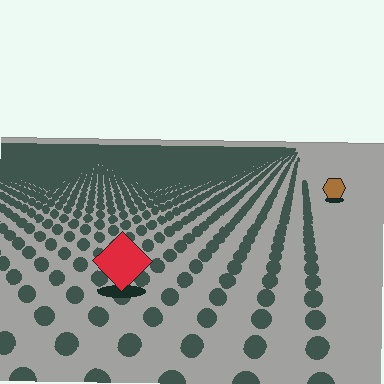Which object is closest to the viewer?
The red diamond is closest. The texture marks near it are larger and more spread out.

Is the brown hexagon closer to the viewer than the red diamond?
No. The red diamond is closer — you can tell from the texture gradient: the ground texture is coarser near it.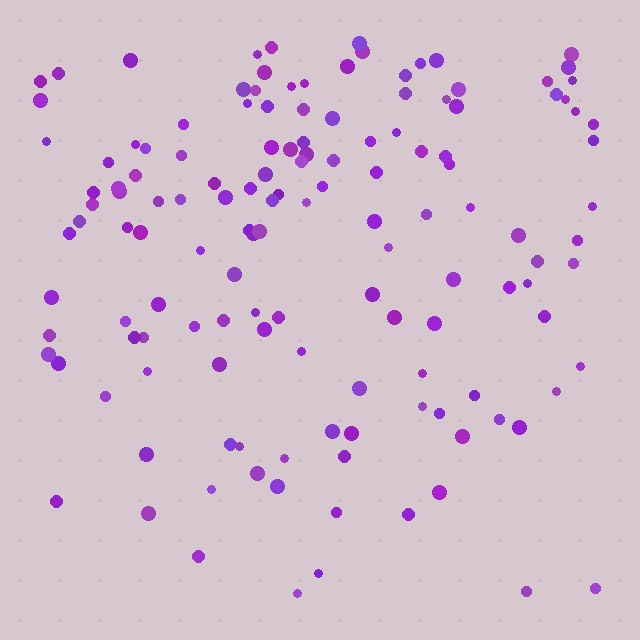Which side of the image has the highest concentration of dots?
The top.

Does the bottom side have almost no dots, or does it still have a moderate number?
Still a moderate number, just noticeably fewer than the top.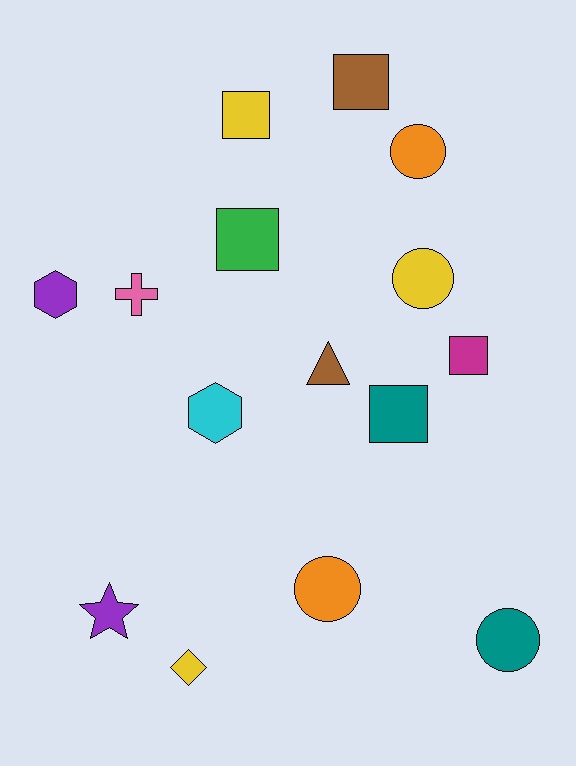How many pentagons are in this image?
There are no pentagons.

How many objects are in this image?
There are 15 objects.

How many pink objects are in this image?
There is 1 pink object.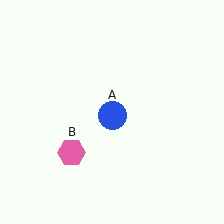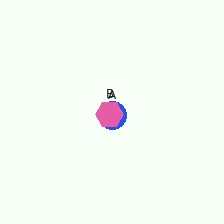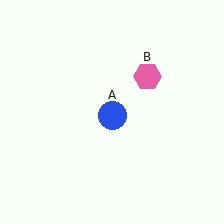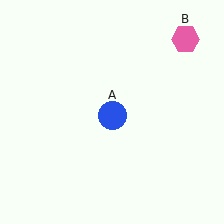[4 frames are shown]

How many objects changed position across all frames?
1 object changed position: pink hexagon (object B).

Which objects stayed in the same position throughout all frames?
Blue circle (object A) remained stationary.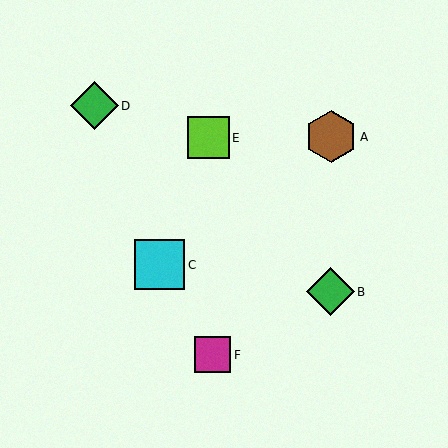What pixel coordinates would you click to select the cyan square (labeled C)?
Click at (160, 265) to select the cyan square C.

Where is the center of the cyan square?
The center of the cyan square is at (160, 265).